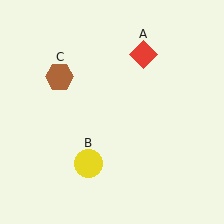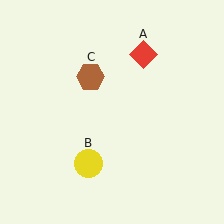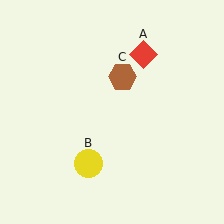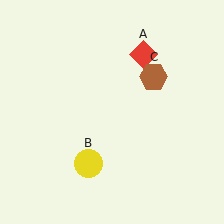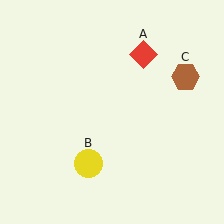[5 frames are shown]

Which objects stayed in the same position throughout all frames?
Red diamond (object A) and yellow circle (object B) remained stationary.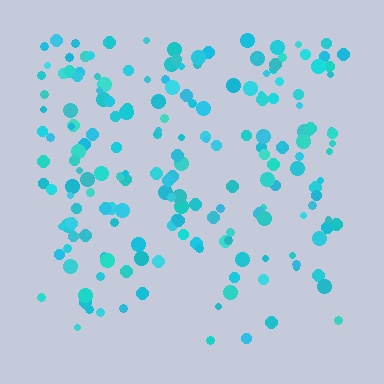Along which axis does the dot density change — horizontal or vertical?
Vertical.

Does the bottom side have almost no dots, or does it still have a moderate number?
Still a moderate number, just noticeably fewer than the top.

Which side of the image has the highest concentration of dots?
The top.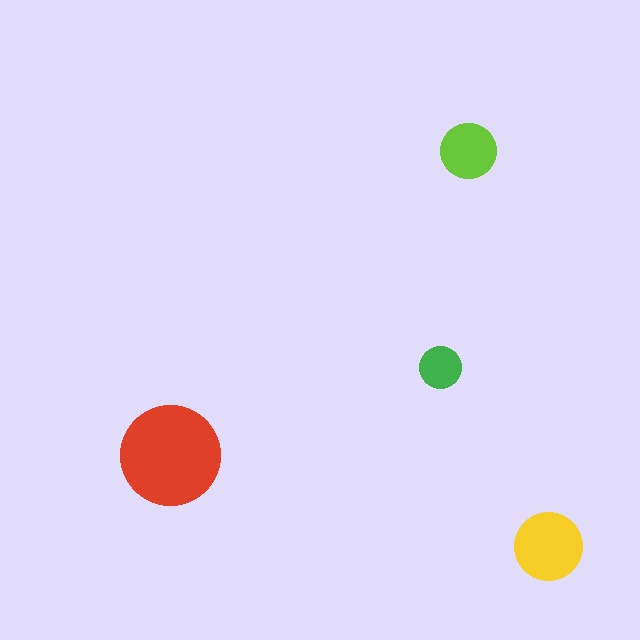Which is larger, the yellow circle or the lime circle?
The yellow one.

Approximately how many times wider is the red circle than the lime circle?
About 2 times wider.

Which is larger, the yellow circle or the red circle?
The red one.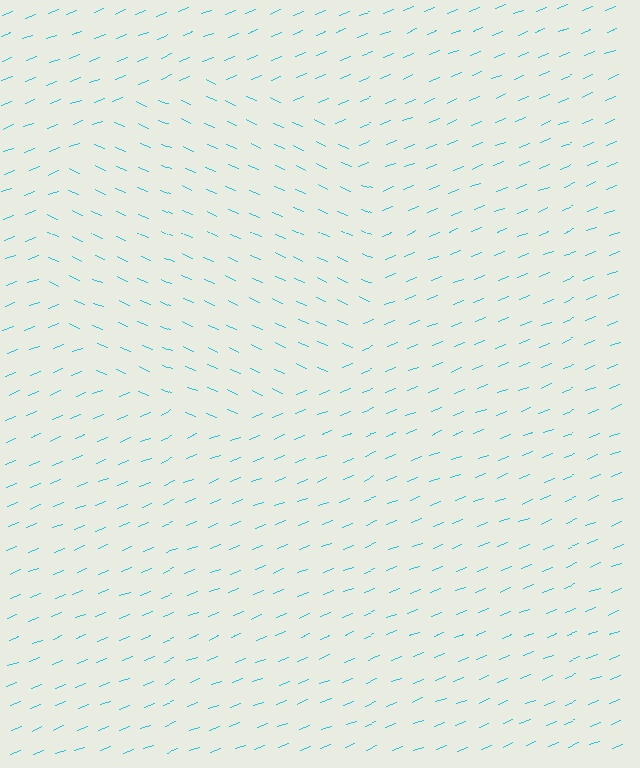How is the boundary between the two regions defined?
The boundary is defined purely by a change in line orientation (approximately 45 degrees difference). All lines are the same color and thickness.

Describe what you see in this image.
The image is filled with small cyan line segments. A circle region in the image has lines oriented differently from the surrounding lines, creating a visible texture boundary.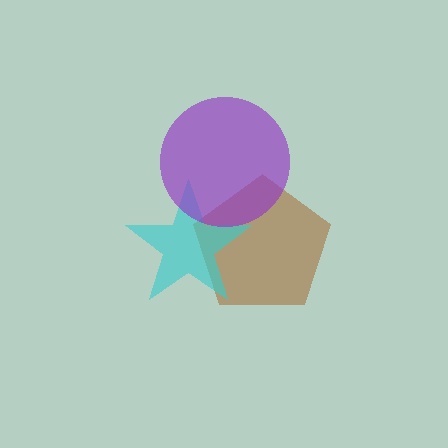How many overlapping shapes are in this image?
There are 3 overlapping shapes in the image.